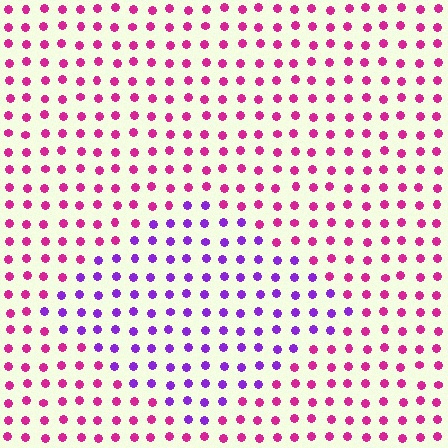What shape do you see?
I see a diamond.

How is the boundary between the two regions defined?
The boundary is defined purely by a slight shift in hue (about 47 degrees). Spacing, size, and orientation are identical on both sides.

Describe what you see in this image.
The image is filled with small magenta elements in a uniform arrangement. A diamond-shaped region is visible where the elements are tinted to a slightly different hue, forming a subtle color boundary.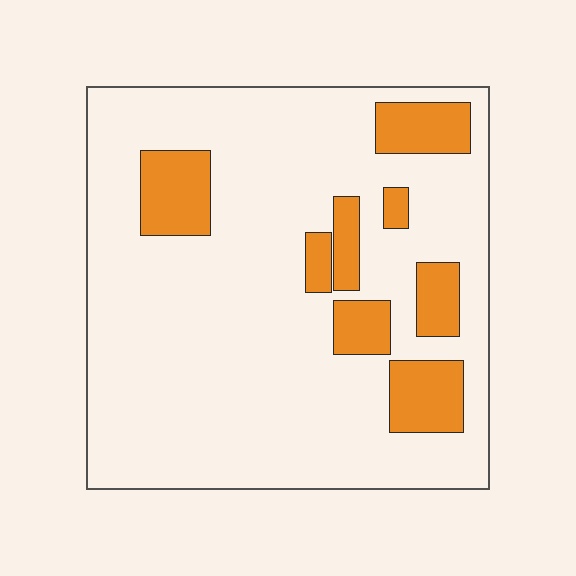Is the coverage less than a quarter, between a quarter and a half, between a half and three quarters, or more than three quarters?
Less than a quarter.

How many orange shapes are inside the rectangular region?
8.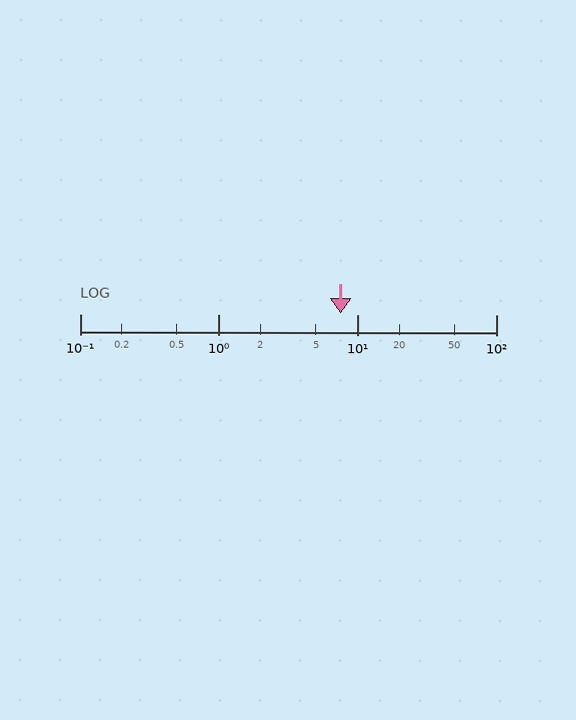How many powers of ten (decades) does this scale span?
The scale spans 3 decades, from 0.1 to 100.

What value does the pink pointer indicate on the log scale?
The pointer indicates approximately 7.5.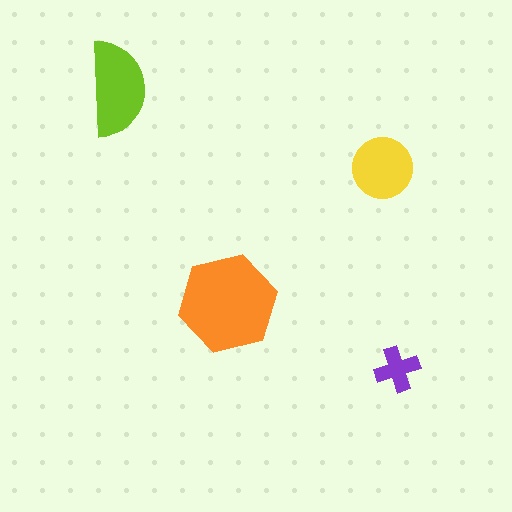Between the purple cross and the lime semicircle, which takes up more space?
The lime semicircle.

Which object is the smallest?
The purple cross.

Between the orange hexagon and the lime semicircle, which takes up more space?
The orange hexagon.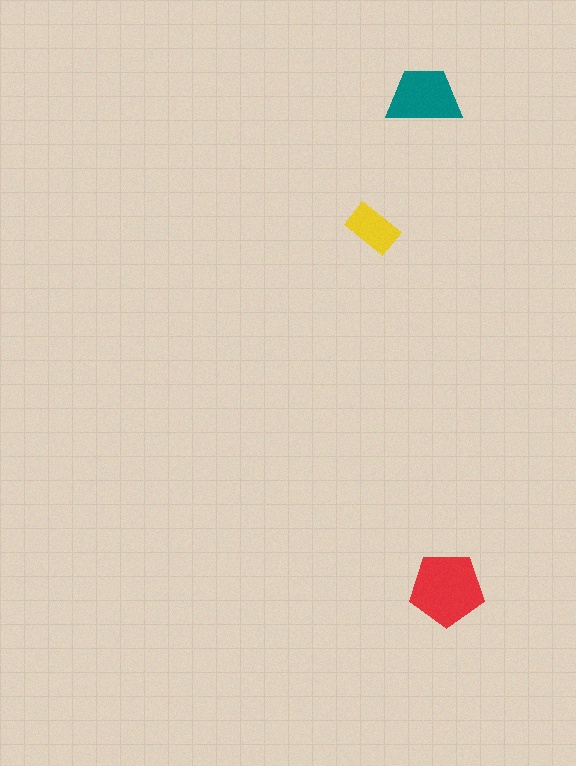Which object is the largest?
The red pentagon.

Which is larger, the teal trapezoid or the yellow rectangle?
The teal trapezoid.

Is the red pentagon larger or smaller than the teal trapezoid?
Larger.